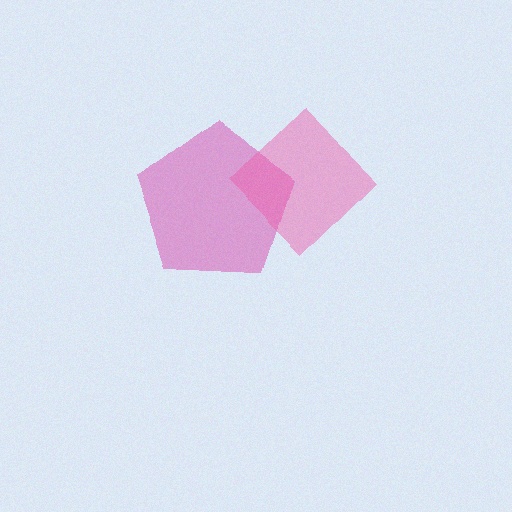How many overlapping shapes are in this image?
There are 2 overlapping shapes in the image.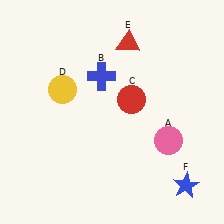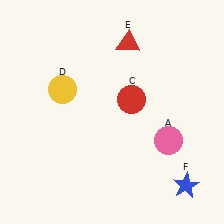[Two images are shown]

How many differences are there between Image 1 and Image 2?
There is 1 difference between the two images.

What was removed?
The blue cross (B) was removed in Image 2.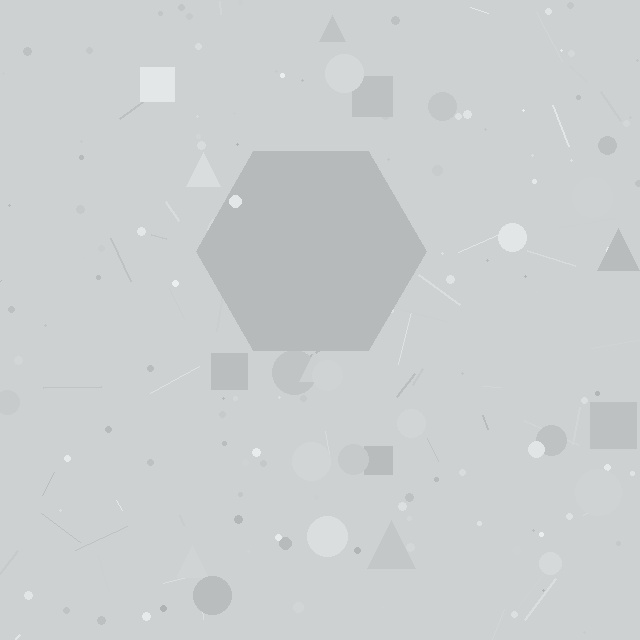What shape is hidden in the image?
A hexagon is hidden in the image.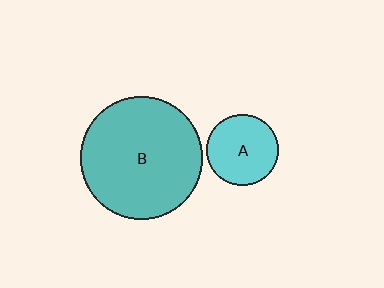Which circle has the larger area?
Circle B (teal).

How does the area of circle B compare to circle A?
Approximately 3.0 times.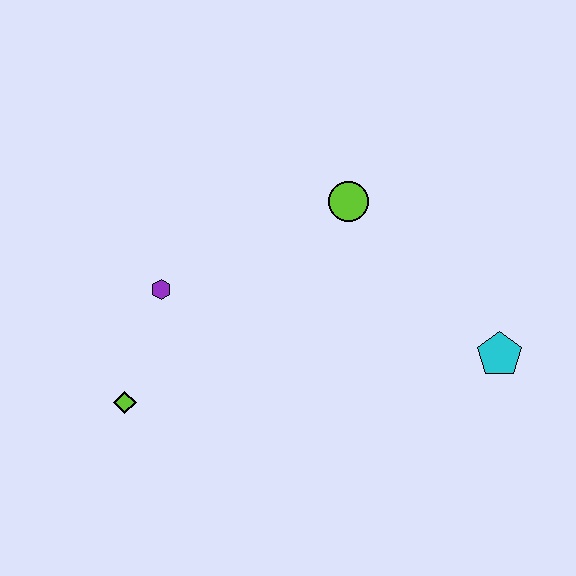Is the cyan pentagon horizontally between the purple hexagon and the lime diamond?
No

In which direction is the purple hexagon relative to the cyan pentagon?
The purple hexagon is to the left of the cyan pentagon.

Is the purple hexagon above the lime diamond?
Yes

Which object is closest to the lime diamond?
The purple hexagon is closest to the lime diamond.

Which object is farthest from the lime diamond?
The cyan pentagon is farthest from the lime diamond.